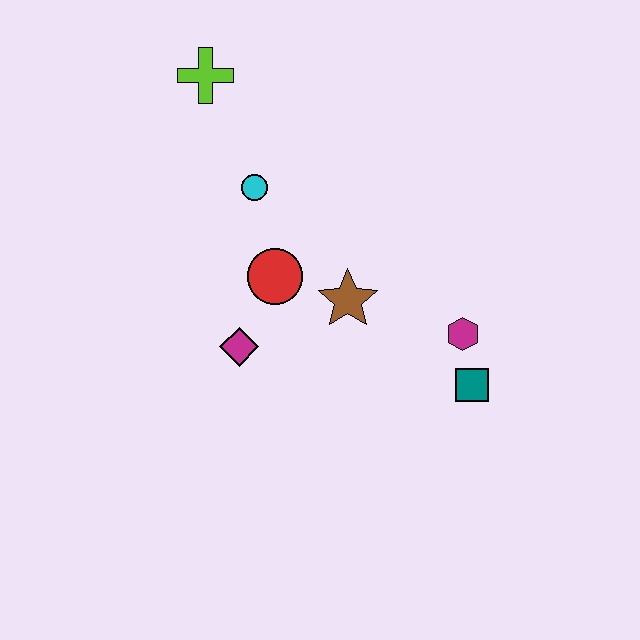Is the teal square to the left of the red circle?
No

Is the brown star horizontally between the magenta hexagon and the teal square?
No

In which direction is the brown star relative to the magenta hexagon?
The brown star is to the left of the magenta hexagon.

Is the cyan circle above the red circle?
Yes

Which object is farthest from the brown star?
The lime cross is farthest from the brown star.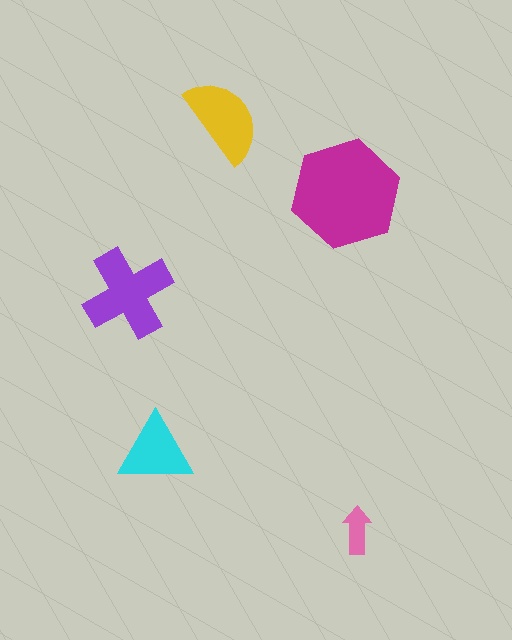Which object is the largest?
The magenta hexagon.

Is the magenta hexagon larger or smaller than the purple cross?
Larger.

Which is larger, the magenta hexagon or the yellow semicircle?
The magenta hexagon.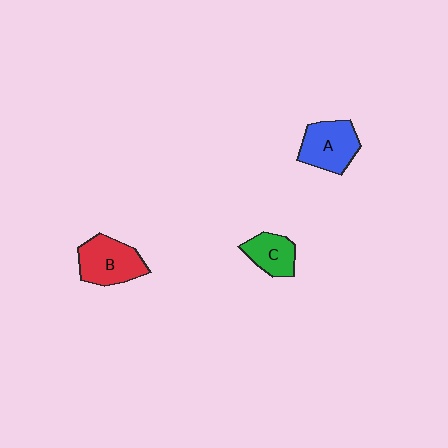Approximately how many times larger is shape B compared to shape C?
Approximately 1.5 times.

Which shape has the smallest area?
Shape C (green).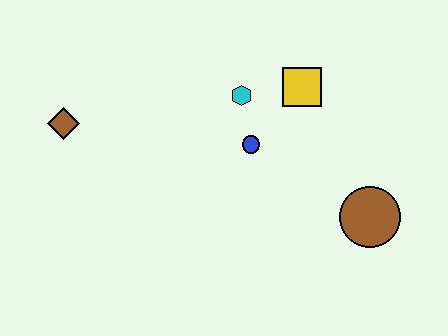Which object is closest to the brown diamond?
The cyan hexagon is closest to the brown diamond.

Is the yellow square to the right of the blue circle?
Yes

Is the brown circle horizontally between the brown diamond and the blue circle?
No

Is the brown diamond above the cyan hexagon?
No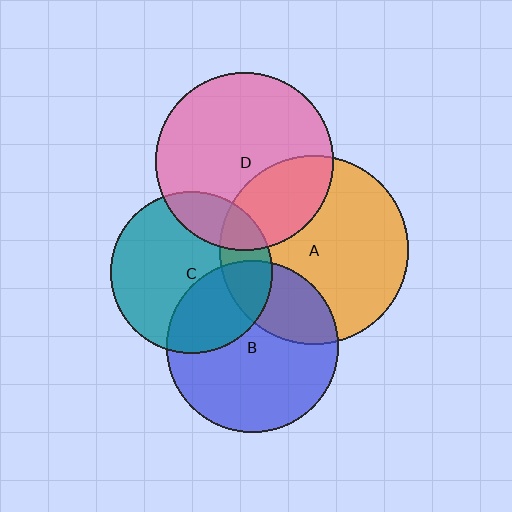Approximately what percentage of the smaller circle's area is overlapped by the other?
Approximately 30%.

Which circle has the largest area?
Circle A (orange).